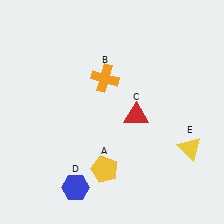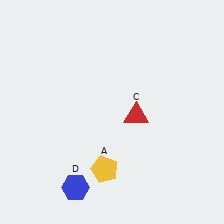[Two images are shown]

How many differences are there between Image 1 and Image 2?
There are 2 differences between the two images.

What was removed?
The orange cross (B), the yellow triangle (E) were removed in Image 2.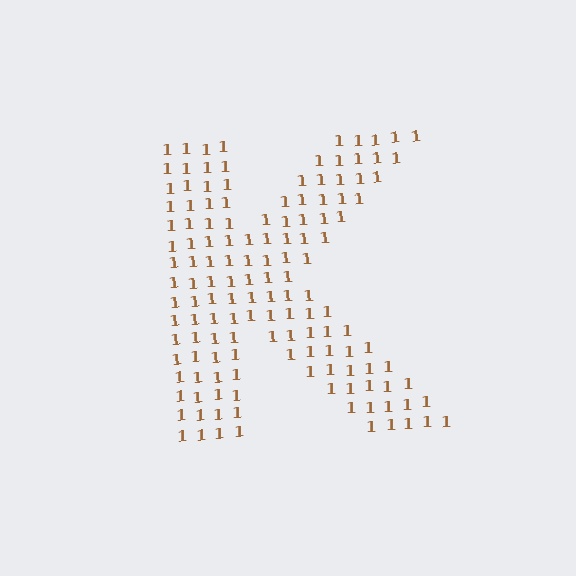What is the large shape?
The large shape is the letter K.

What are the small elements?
The small elements are digit 1's.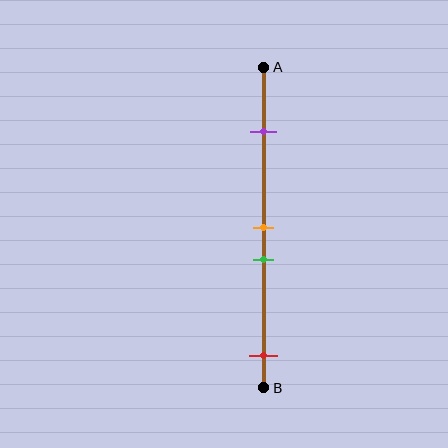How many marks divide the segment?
There are 4 marks dividing the segment.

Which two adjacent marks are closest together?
The orange and green marks are the closest adjacent pair.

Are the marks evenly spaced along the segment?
No, the marks are not evenly spaced.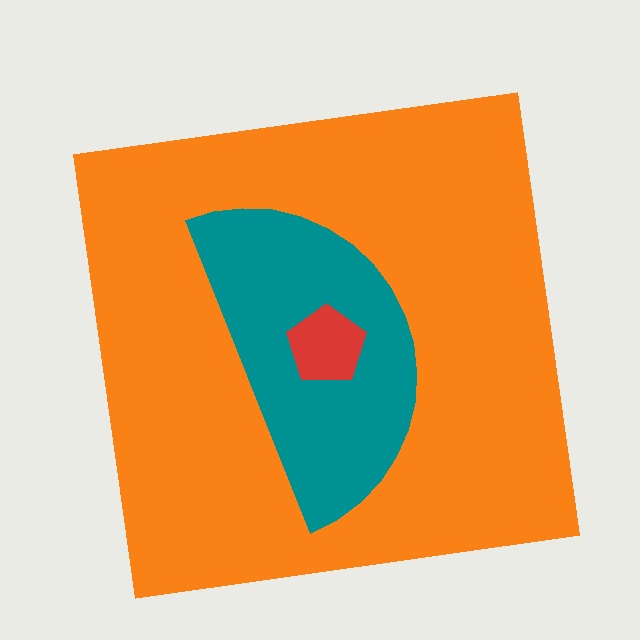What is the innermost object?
The red pentagon.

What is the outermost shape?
The orange square.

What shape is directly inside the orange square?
The teal semicircle.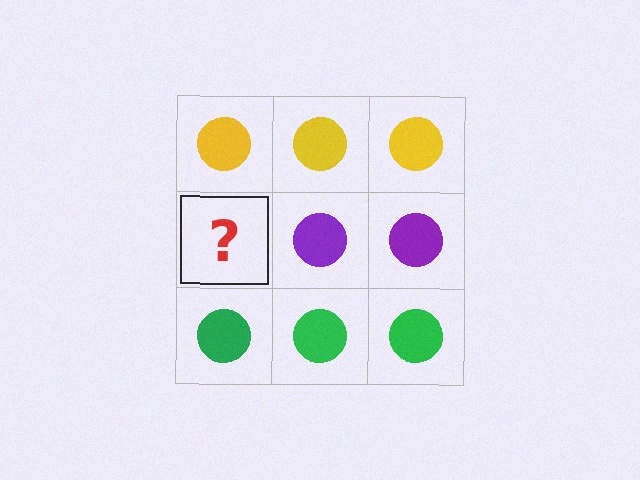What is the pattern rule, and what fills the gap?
The rule is that each row has a consistent color. The gap should be filled with a purple circle.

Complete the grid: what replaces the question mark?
The question mark should be replaced with a purple circle.